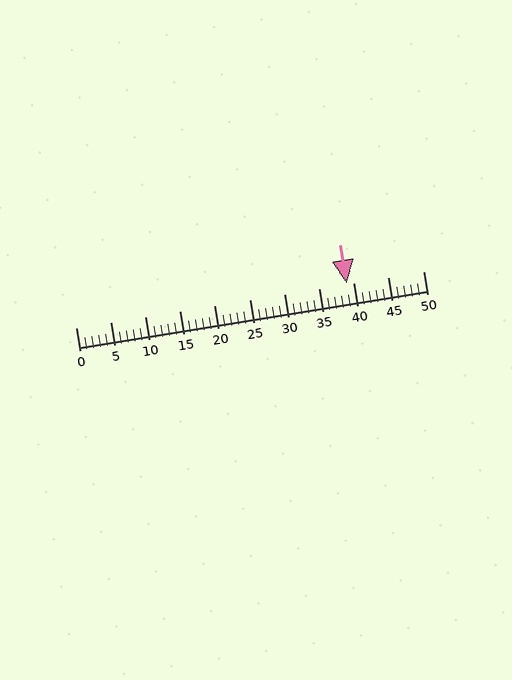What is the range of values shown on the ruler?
The ruler shows values from 0 to 50.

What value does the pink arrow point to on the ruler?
The pink arrow points to approximately 39.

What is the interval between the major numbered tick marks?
The major tick marks are spaced 5 units apart.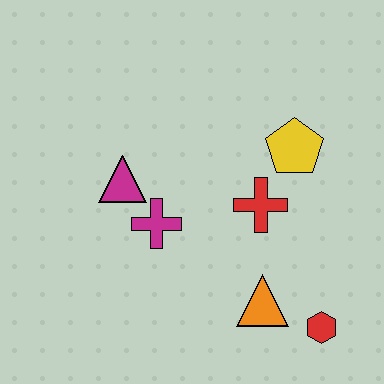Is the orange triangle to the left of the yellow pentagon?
Yes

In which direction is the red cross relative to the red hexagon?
The red cross is above the red hexagon.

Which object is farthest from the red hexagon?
The magenta triangle is farthest from the red hexagon.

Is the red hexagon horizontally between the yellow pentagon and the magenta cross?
No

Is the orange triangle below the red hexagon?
No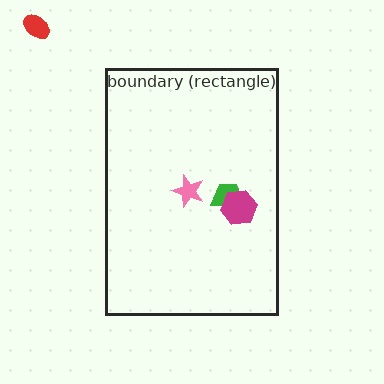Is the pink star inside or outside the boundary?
Inside.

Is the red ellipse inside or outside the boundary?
Outside.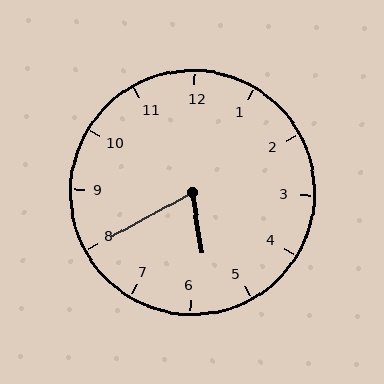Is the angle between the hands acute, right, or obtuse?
It is acute.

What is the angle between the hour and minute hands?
Approximately 70 degrees.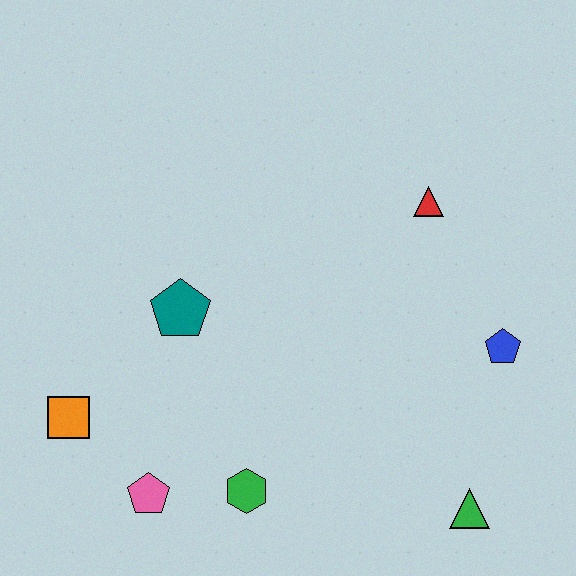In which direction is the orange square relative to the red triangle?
The orange square is to the left of the red triangle.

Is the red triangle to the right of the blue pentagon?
No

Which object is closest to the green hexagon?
The pink pentagon is closest to the green hexagon.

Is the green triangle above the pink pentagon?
No